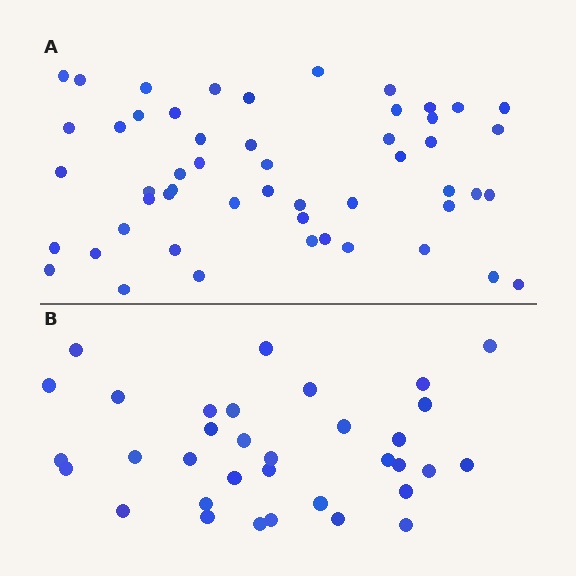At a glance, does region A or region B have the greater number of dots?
Region A (the top region) has more dots.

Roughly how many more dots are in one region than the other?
Region A has approximately 20 more dots than region B.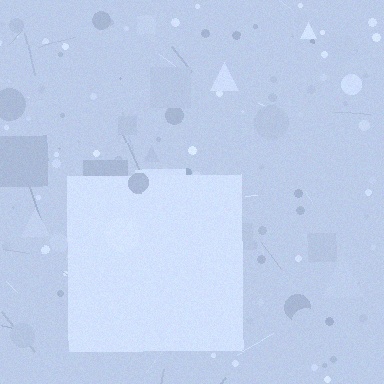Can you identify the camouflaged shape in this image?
The camouflaged shape is a square.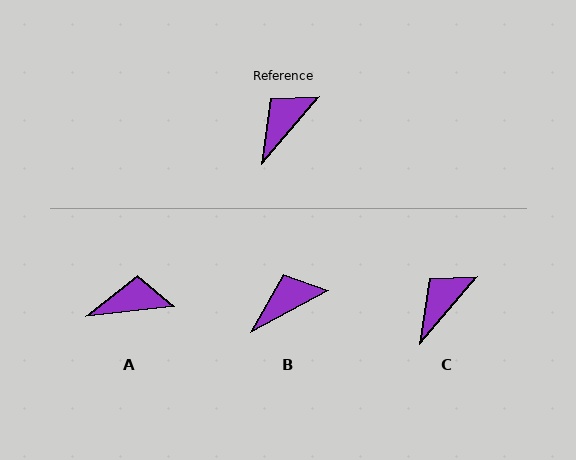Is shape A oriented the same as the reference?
No, it is off by about 43 degrees.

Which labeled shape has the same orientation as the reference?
C.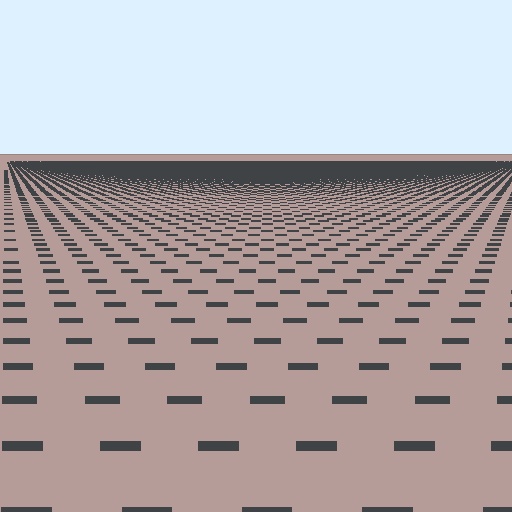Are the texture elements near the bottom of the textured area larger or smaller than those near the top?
Larger. Near the bottom, elements are closer to the viewer and appear at a bigger on-screen size.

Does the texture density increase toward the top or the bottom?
Density increases toward the top.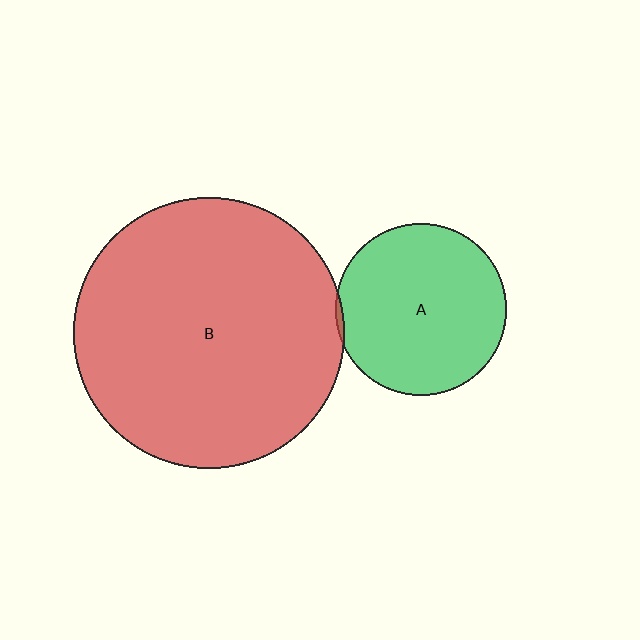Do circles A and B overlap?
Yes.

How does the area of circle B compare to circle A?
Approximately 2.5 times.